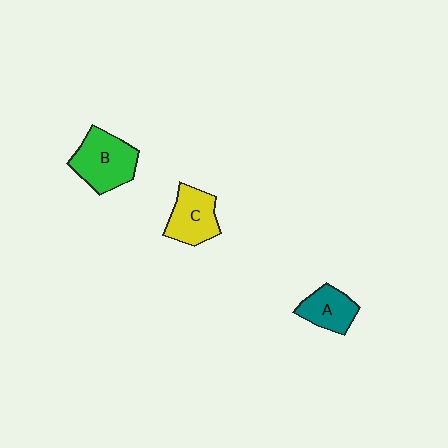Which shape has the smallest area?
Shape A (teal).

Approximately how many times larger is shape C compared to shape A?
Approximately 1.2 times.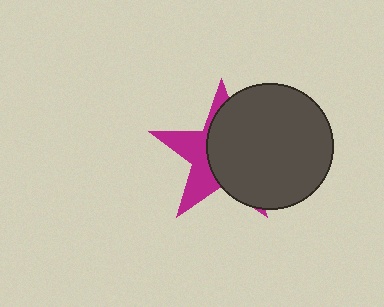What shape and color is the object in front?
The object in front is a dark gray circle.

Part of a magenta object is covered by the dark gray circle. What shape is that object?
It is a star.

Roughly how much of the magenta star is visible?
A small part of it is visible (roughly 39%).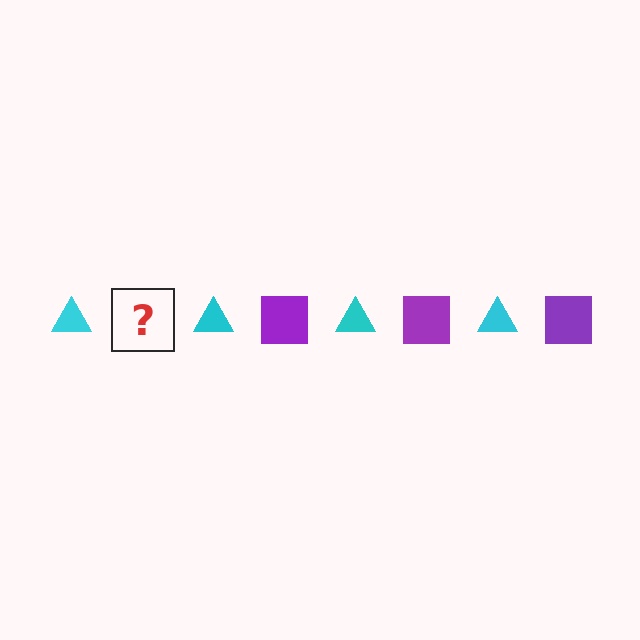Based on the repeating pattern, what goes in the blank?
The blank should be a purple square.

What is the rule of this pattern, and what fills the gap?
The rule is that the pattern alternates between cyan triangle and purple square. The gap should be filled with a purple square.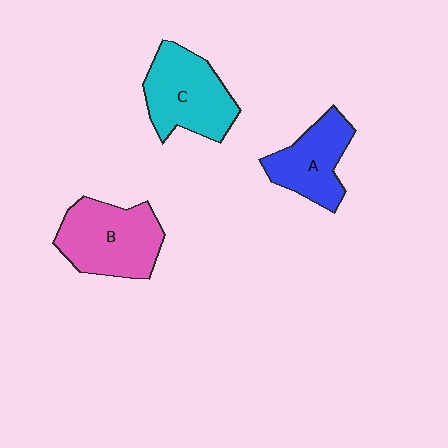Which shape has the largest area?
Shape B (pink).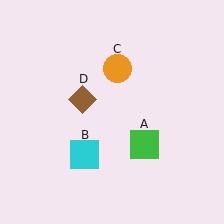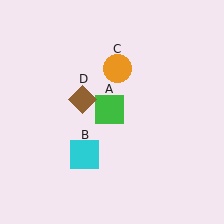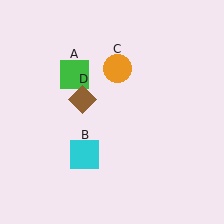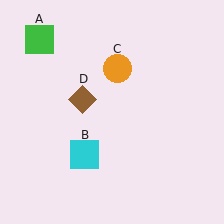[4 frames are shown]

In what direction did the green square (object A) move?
The green square (object A) moved up and to the left.